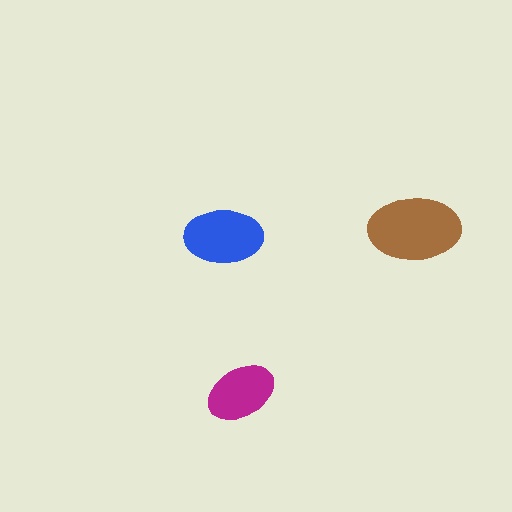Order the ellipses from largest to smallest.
the brown one, the blue one, the magenta one.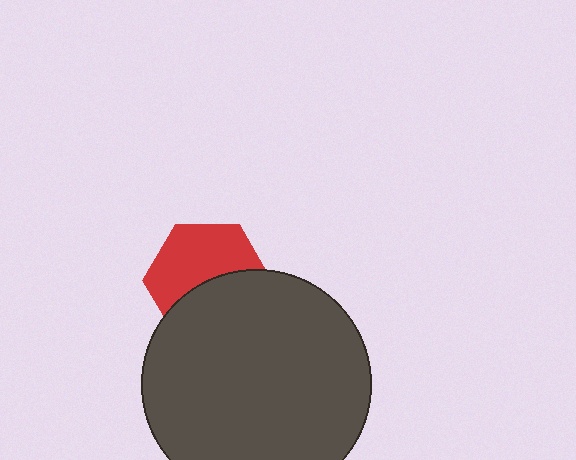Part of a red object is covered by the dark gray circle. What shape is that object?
It is a hexagon.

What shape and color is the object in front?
The object in front is a dark gray circle.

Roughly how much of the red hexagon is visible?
About half of it is visible (roughly 55%).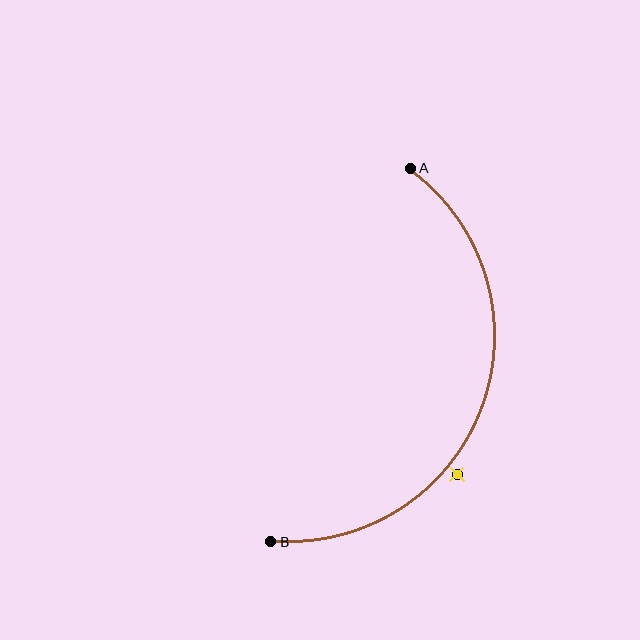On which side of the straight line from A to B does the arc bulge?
The arc bulges to the right of the straight line connecting A and B.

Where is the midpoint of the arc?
The arc midpoint is the point on the curve farthest from the straight line joining A and B. It sits to the right of that line.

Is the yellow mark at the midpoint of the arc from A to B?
No — the yellow mark does not lie on the arc at all. It sits slightly outside the curve.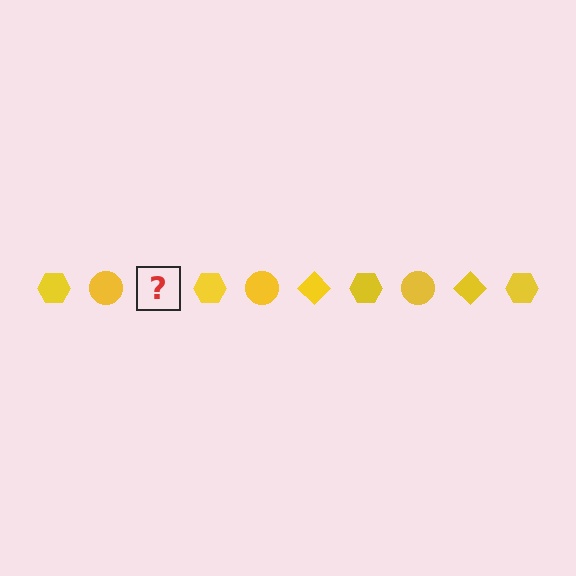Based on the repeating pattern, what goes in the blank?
The blank should be a yellow diamond.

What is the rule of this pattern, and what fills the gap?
The rule is that the pattern cycles through hexagon, circle, diamond shapes in yellow. The gap should be filled with a yellow diamond.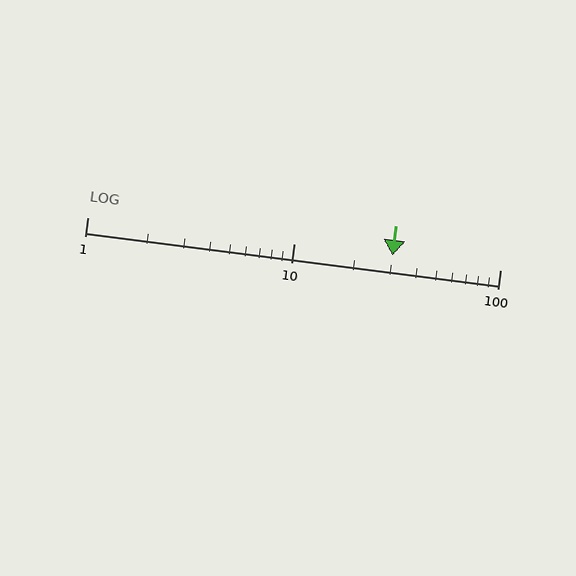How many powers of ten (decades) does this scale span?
The scale spans 2 decades, from 1 to 100.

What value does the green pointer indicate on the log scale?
The pointer indicates approximately 30.